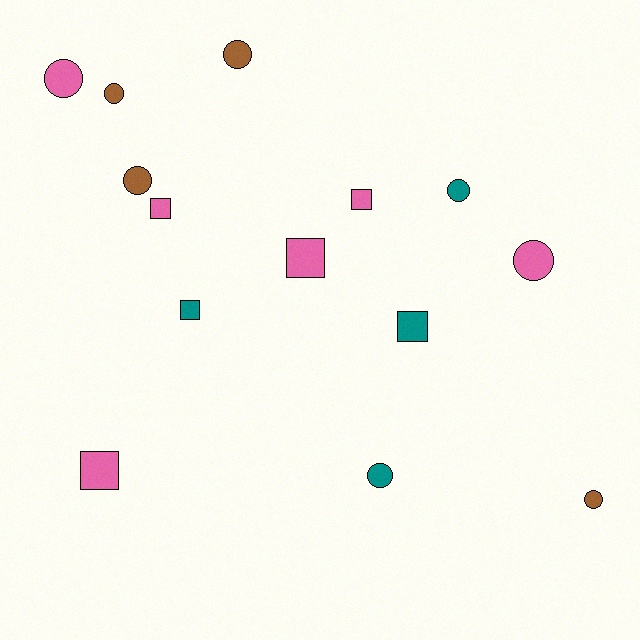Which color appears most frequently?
Pink, with 6 objects.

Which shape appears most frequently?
Circle, with 8 objects.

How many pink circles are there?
There are 2 pink circles.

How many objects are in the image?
There are 14 objects.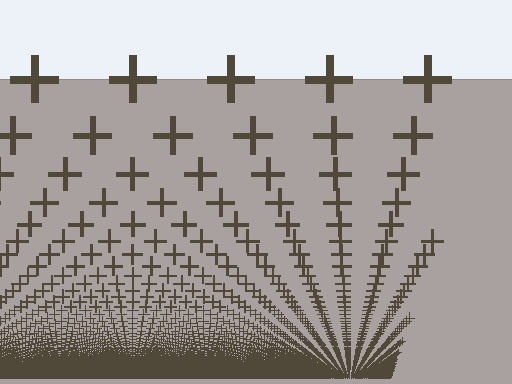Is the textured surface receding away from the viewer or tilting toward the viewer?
The surface appears to tilt toward the viewer. Texture elements get larger and sparser toward the top.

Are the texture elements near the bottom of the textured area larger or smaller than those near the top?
Smaller. The gradient is inverted — elements near the bottom are smaller and denser.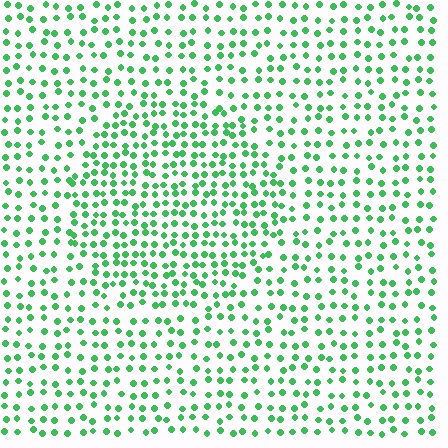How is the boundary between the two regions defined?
The boundary is defined by a change in element density (approximately 1.6x ratio). All elements are the same color, size, and shape.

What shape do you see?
I see a circle.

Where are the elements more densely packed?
The elements are more densely packed inside the circle boundary.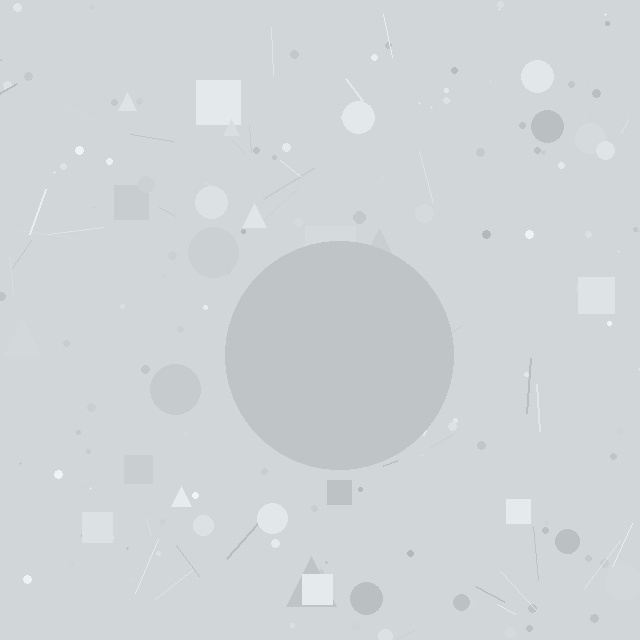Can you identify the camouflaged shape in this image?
The camouflaged shape is a circle.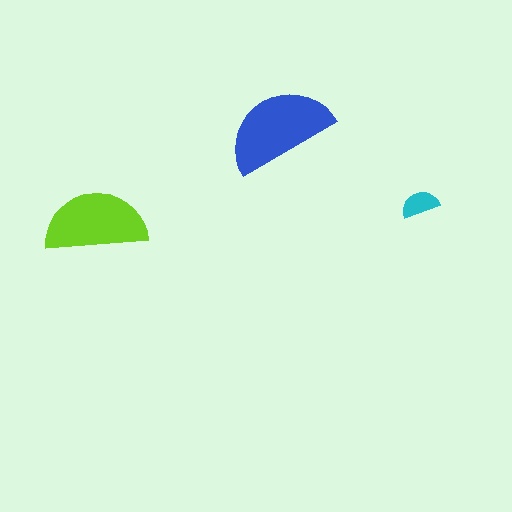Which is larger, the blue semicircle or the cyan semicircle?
The blue one.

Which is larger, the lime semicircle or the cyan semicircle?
The lime one.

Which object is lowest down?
The lime semicircle is bottommost.